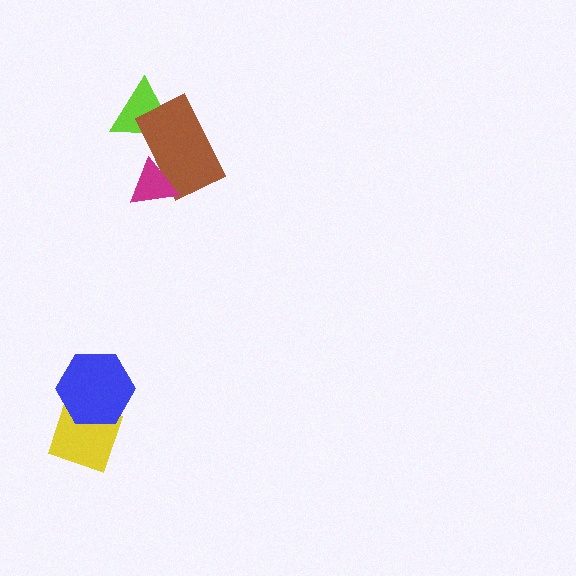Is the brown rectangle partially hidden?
Yes, it is partially covered by another shape.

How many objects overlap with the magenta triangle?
1 object overlaps with the magenta triangle.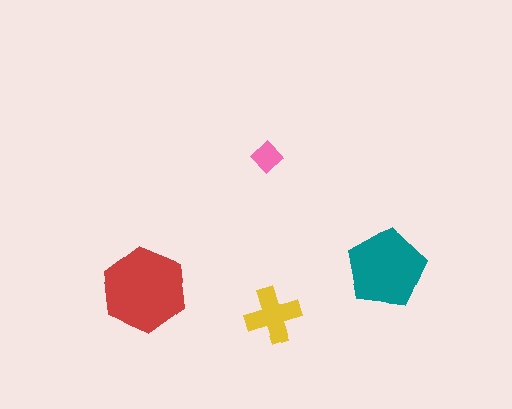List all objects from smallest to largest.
The pink diamond, the yellow cross, the teal pentagon, the red hexagon.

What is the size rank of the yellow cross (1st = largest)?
3rd.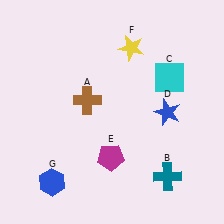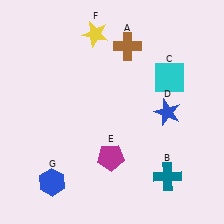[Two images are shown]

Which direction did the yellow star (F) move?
The yellow star (F) moved left.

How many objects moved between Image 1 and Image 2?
2 objects moved between the two images.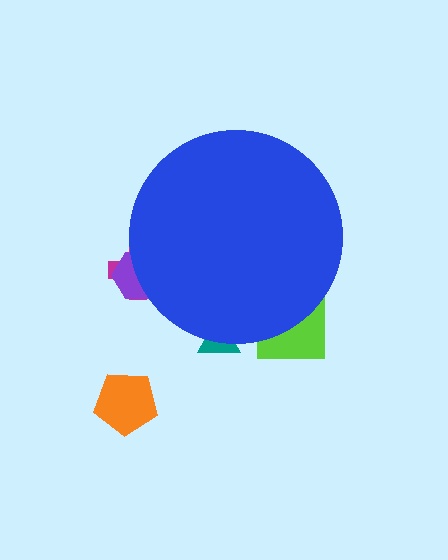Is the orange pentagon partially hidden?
No, the orange pentagon is fully visible.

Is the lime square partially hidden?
Yes, the lime square is partially hidden behind the blue circle.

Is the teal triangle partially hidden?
Yes, the teal triangle is partially hidden behind the blue circle.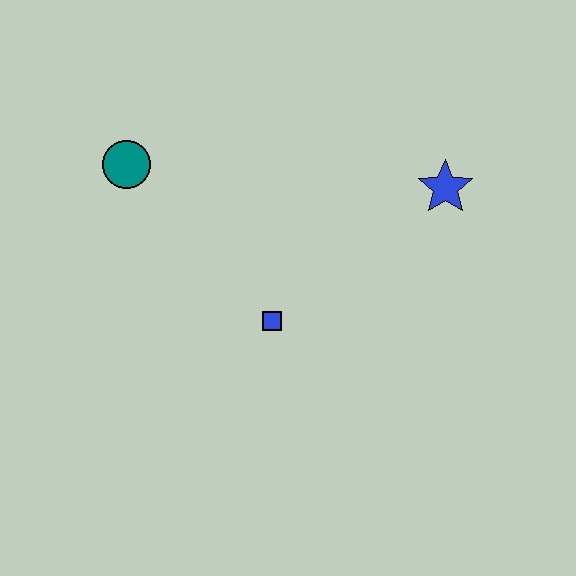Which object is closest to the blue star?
The blue square is closest to the blue star.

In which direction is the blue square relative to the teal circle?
The blue square is below the teal circle.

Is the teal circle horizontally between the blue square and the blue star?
No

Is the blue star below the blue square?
No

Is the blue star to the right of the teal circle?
Yes